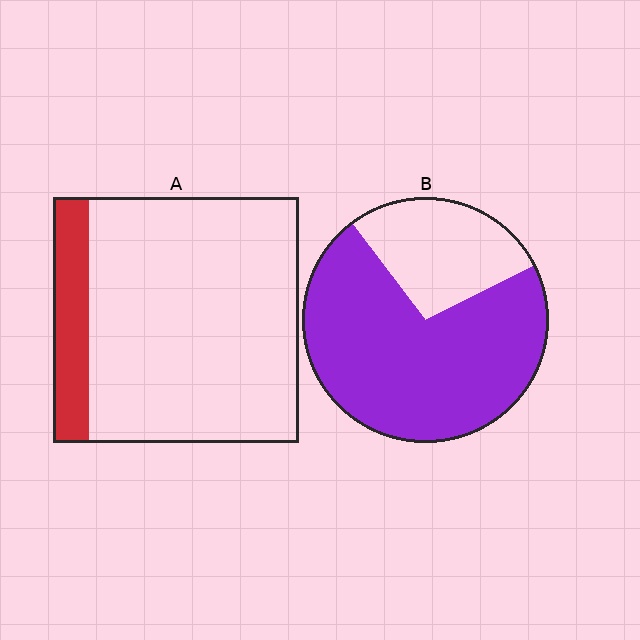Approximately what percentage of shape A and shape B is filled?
A is approximately 15% and B is approximately 70%.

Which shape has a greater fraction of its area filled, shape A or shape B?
Shape B.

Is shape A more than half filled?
No.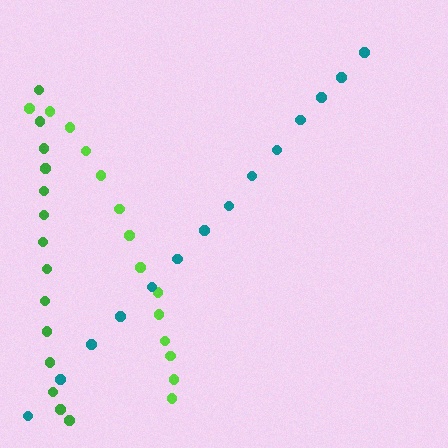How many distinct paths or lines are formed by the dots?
There are 3 distinct paths.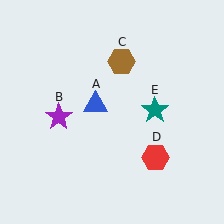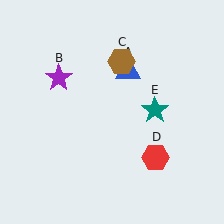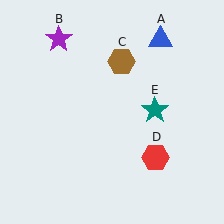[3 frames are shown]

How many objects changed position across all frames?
2 objects changed position: blue triangle (object A), purple star (object B).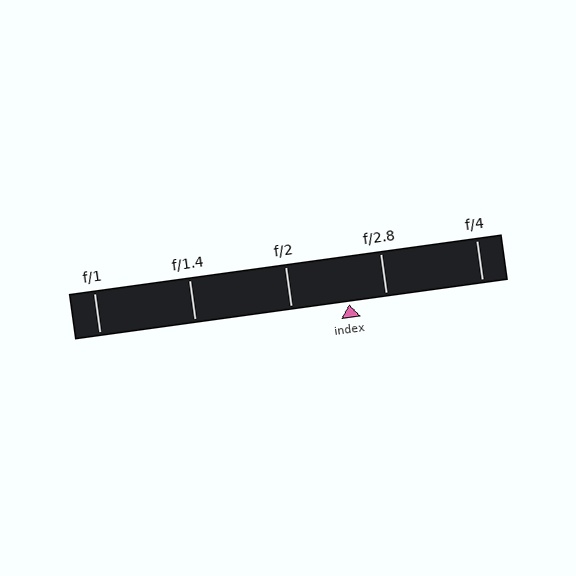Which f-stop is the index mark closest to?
The index mark is closest to f/2.8.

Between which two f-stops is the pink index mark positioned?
The index mark is between f/2 and f/2.8.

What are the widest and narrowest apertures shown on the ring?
The widest aperture shown is f/1 and the narrowest is f/4.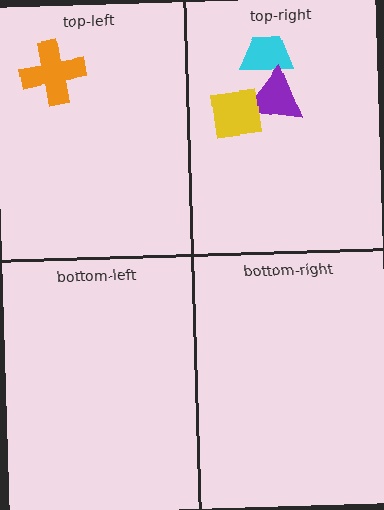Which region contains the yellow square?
The top-right region.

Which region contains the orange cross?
The top-left region.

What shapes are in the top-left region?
The orange cross.